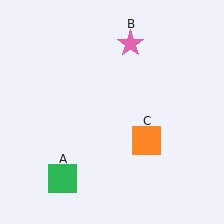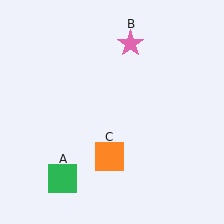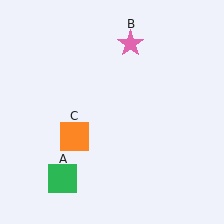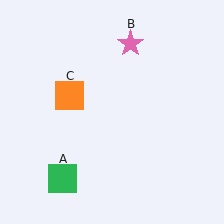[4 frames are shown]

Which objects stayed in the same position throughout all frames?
Green square (object A) and pink star (object B) remained stationary.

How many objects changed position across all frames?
1 object changed position: orange square (object C).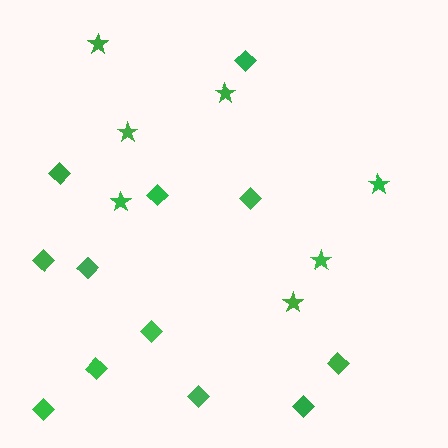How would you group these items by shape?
There are 2 groups: one group of diamonds (12) and one group of stars (7).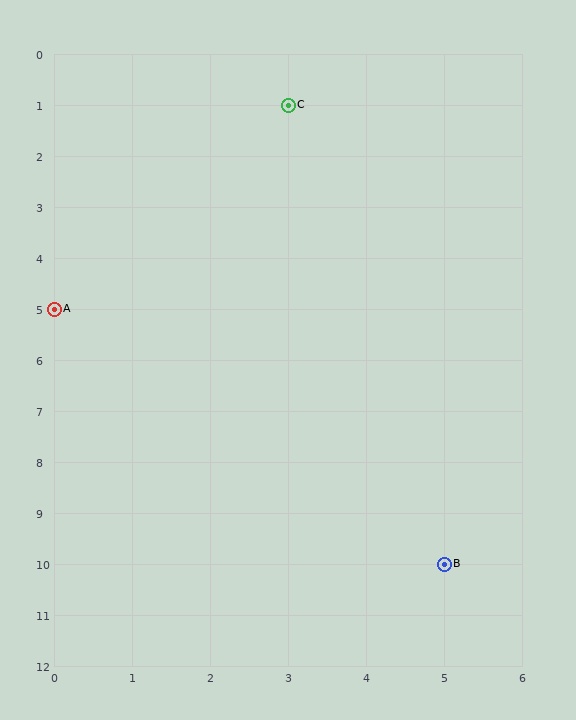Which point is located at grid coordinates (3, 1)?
Point C is at (3, 1).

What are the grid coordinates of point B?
Point B is at grid coordinates (5, 10).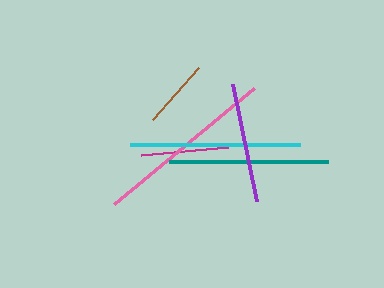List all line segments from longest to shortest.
From longest to shortest: pink, cyan, teal, purple, magenta, brown.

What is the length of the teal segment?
The teal segment is approximately 159 pixels long.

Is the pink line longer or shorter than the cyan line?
The pink line is longer than the cyan line.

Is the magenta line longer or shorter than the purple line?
The purple line is longer than the magenta line.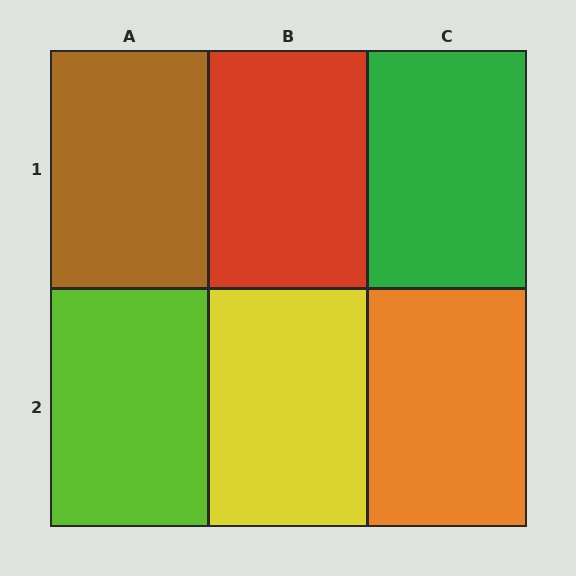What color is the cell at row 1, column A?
Brown.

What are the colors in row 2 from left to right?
Lime, yellow, orange.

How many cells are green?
1 cell is green.